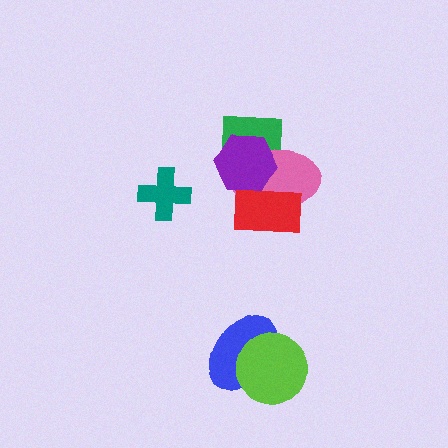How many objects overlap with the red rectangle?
2 objects overlap with the red rectangle.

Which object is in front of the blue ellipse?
The lime circle is in front of the blue ellipse.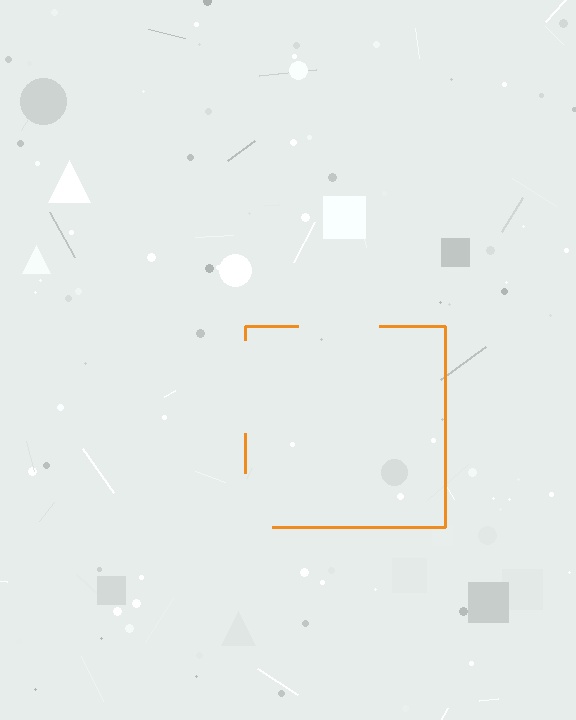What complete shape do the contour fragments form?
The contour fragments form a square.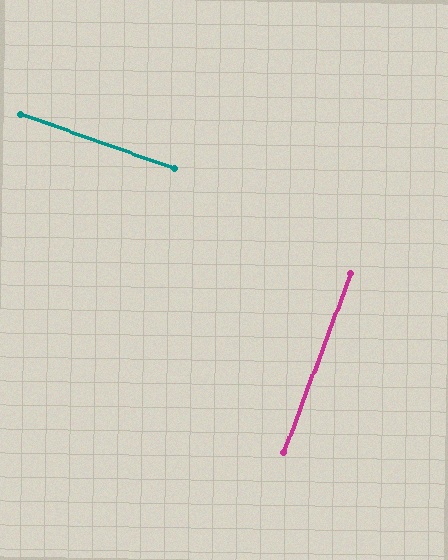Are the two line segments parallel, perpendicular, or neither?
Perpendicular — they meet at approximately 89°.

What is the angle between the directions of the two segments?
Approximately 89 degrees.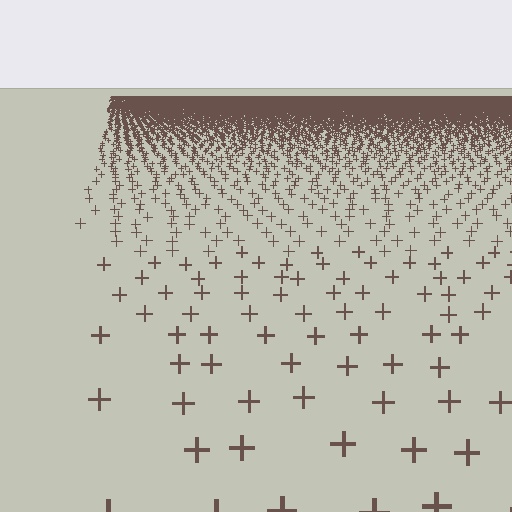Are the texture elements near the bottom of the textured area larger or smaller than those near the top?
Larger. Near the bottom, elements are closer to the viewer and appear at a bigger on-screen size.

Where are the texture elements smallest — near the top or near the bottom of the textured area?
Near the top.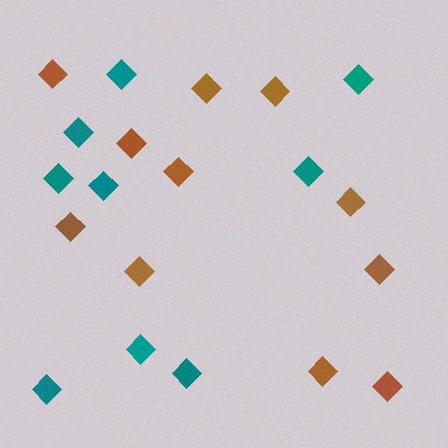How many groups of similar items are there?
There are 2 groups: one group of brown diamonds (11) and one group of teal diamonds (9).